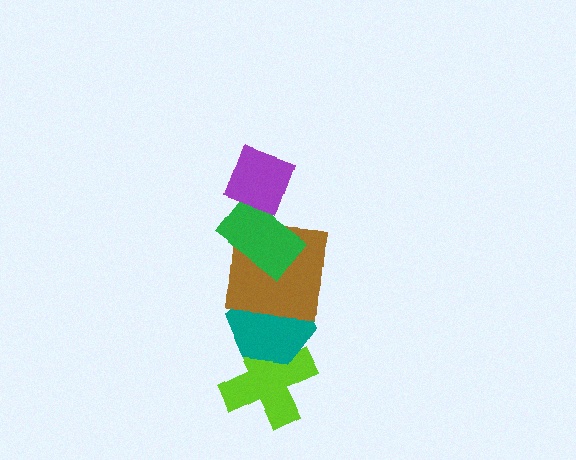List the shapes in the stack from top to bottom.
From top to bottom: the purple diamond, the green rectangle, the brown square, the teal hexagon, the lime cross.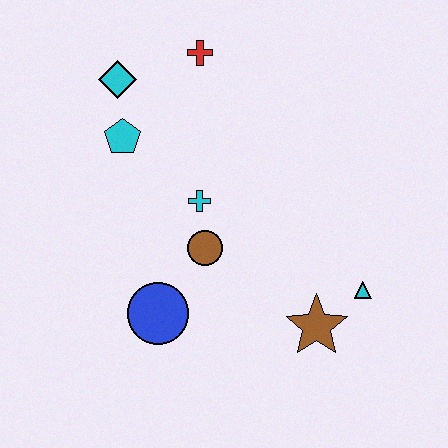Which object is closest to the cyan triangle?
The brown star is closest to the cyan triangle.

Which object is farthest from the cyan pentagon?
The cyan triangle is farthest from the cyan pentagon.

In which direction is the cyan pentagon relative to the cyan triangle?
The cyan pentagon is to the left of the cyan triangle.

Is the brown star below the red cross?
Yes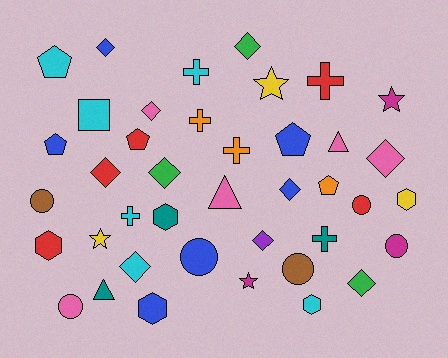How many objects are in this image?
There are 40 objects.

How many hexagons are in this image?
There are 5 hexagons.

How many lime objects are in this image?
There are no lime objects.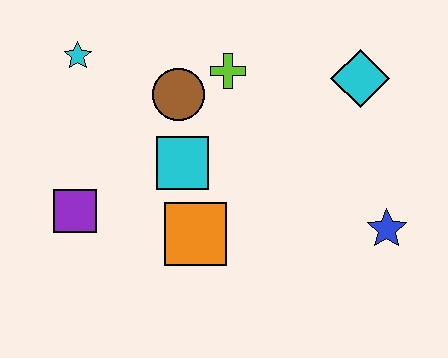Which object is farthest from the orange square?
The cyan diamond is farthest from the orange square.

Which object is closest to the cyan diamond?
The lime cross is closest to the cyan diamond.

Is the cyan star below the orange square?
No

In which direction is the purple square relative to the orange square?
The purple square is to the left of the orange square.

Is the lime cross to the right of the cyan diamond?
No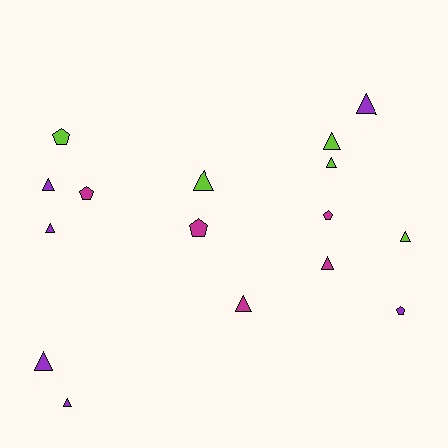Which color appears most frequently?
Purple, with 6 objects.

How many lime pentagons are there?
There is 1 lime pentagon.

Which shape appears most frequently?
Triangle, with 11 objects.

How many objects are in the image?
There are 16 objects.